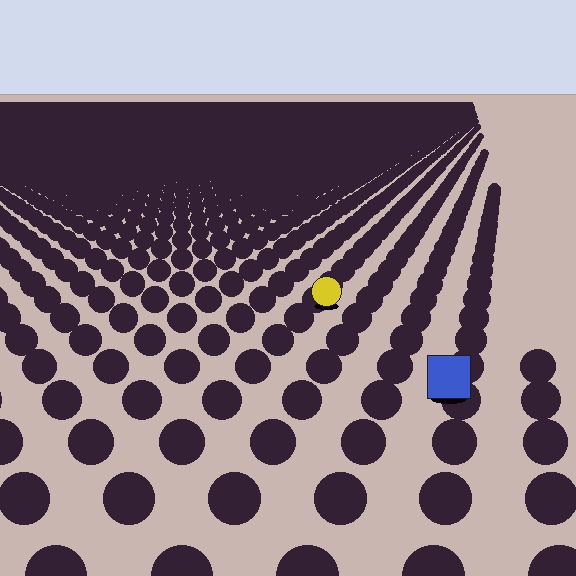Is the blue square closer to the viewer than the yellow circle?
Yes. The blue square is closer — you can tell from the texture gradient: the ground texture is coarser near it.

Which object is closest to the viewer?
The blue square is closest. The texture marks near it are larger and more spread out.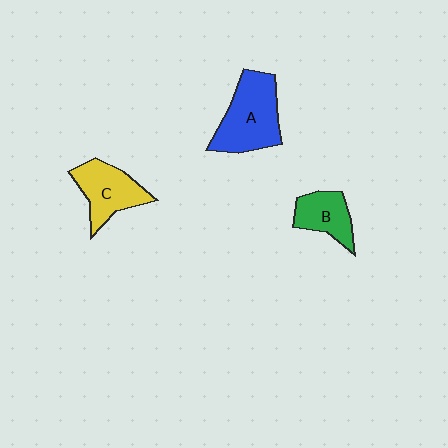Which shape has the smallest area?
Shape B (green).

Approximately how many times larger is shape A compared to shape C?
Approximately 1.3 times.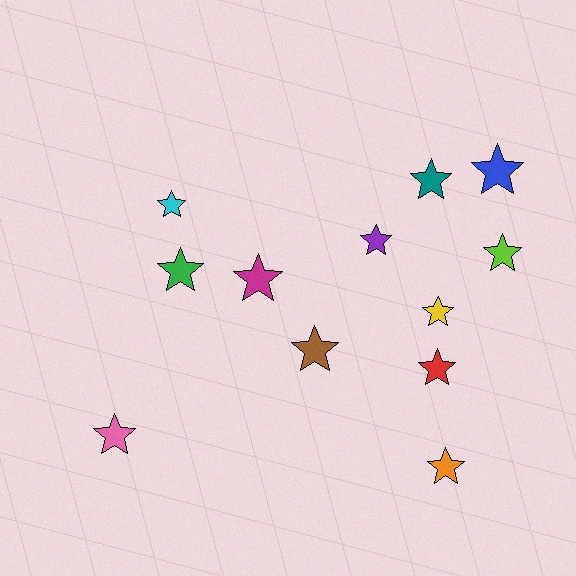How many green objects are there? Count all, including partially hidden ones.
There is 1 green object.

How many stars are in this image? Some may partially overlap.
There are 12 stars.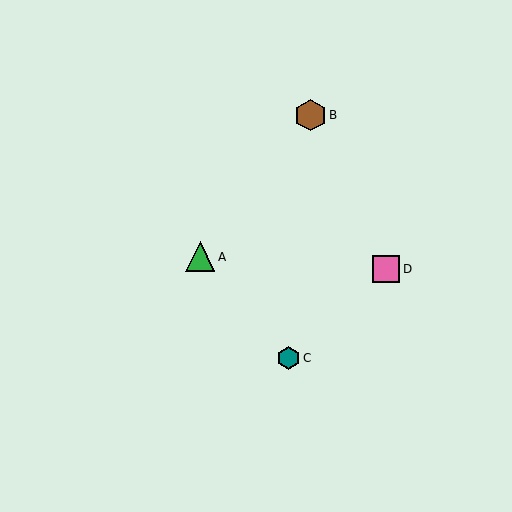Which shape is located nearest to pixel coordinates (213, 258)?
The green triangle (labeled A) at (200, 257) is nearest to that location.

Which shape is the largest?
The brown hexagon (labeled B) is the largest.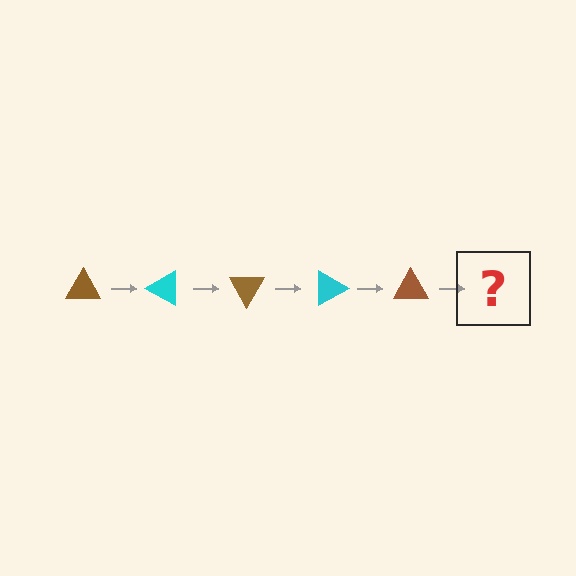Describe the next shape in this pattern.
It should be a cyan triangle, rotated 150 degrees from the start.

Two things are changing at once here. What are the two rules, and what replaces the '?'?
The two rules are that it rotates 30 degrees each step and the color cycles through brown and cyan. The '?' should be a cyan triangle, rotated 150 degrees from the start.